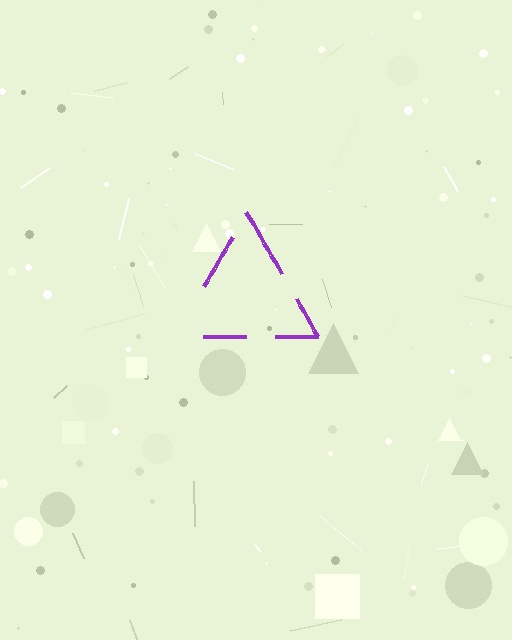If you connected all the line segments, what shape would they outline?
They would outline a triangle.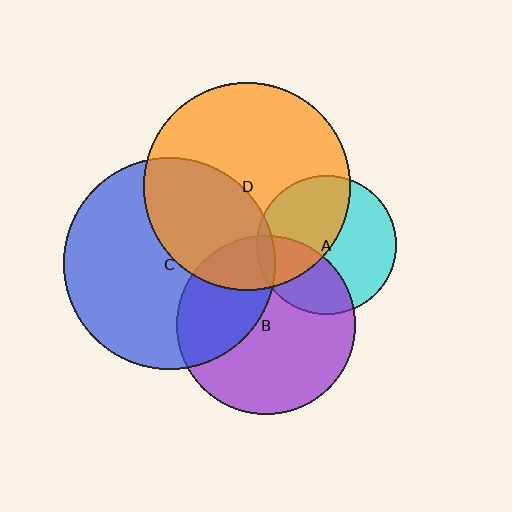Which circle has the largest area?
Circle C (blue).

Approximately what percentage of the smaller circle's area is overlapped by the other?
Approximately 35%.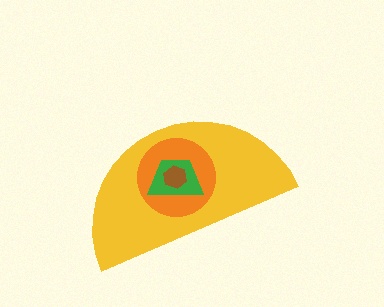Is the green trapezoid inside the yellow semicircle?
Yes.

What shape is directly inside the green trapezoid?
The brown hexagon.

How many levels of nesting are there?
4.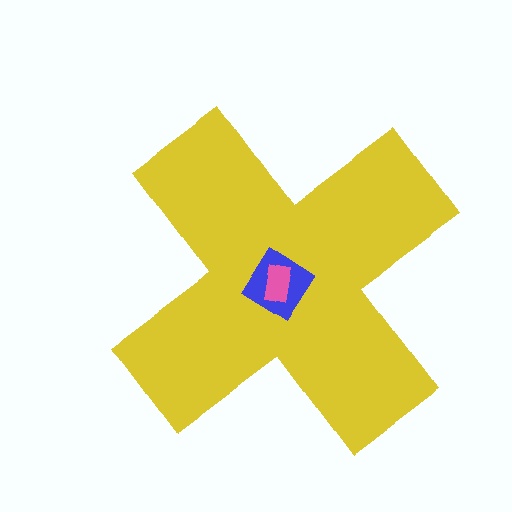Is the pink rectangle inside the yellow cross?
Yes.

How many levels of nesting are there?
3.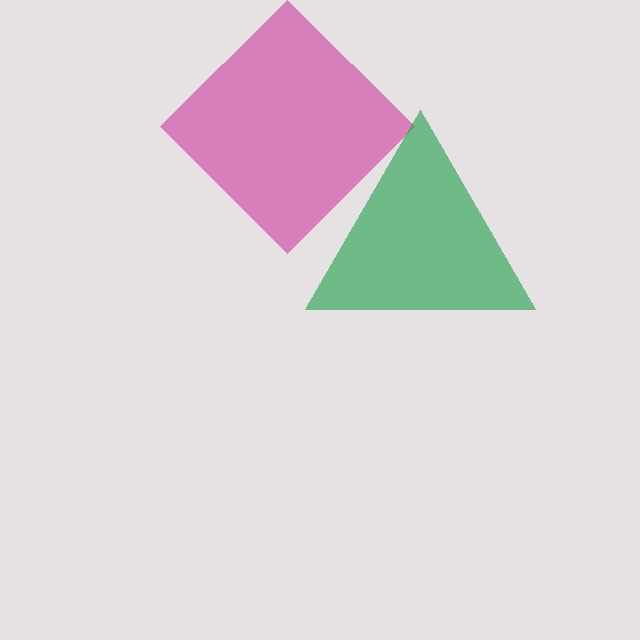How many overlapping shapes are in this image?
There are 2 overlapping shapes in the image.